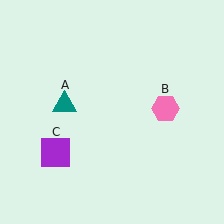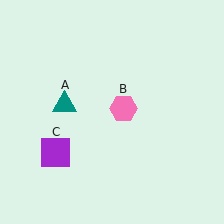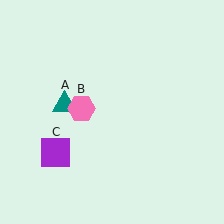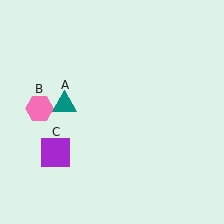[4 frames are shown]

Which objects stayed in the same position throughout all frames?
Teal triangle (object A) and purple square (object C) remained stationary.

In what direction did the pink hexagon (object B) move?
The pink hexagon (object B) moved left.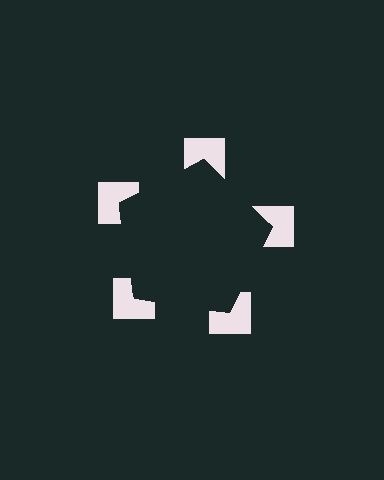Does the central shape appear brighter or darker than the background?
It typically appears slightly darker than the background, even though no actual brightness change is drawn.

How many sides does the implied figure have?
5 sides.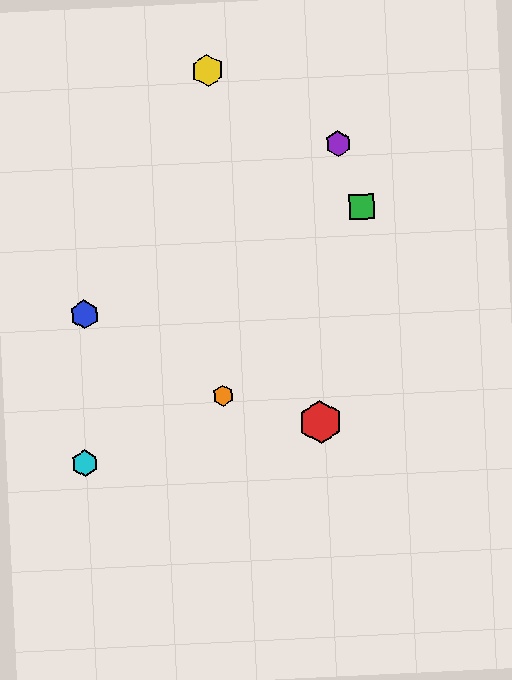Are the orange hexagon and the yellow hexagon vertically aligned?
Yes, both are at x≈223.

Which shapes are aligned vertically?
The yellow hexagon, the orange hexagon are aligned vertically.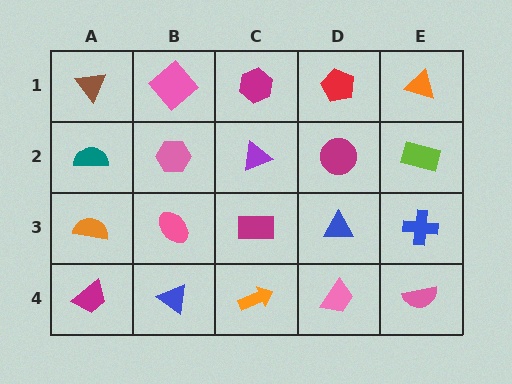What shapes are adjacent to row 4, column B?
A pink ellipse (row 3, column B), a magenta trapezoid (row 4, column A), an orange arrow (row 4, column C).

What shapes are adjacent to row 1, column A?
A teal semicircle (row 2, column A), a pink diamond (row 1, column B).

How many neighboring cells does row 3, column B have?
4.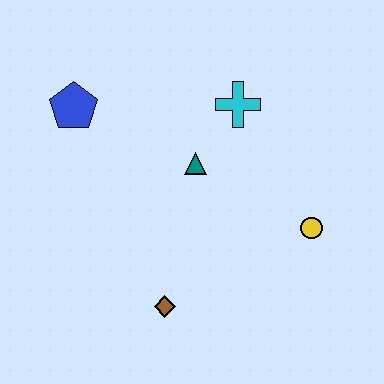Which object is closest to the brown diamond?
The teal triangle is closest to the brown diamond.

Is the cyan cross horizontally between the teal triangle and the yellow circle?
Yes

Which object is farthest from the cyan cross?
The brown diamond is farthest from the cyan cross.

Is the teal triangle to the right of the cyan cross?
No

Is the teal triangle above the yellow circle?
Yes